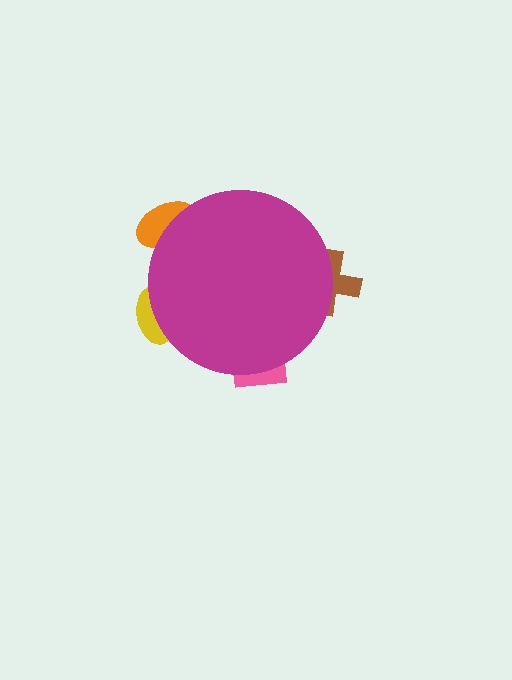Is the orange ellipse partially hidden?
Yes, the orange ellipse is partially hidden behind the magenta circle.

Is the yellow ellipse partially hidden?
Yes, the yellow ellipse is partially hidden behind the magenta circle.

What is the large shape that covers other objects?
A magenta circle.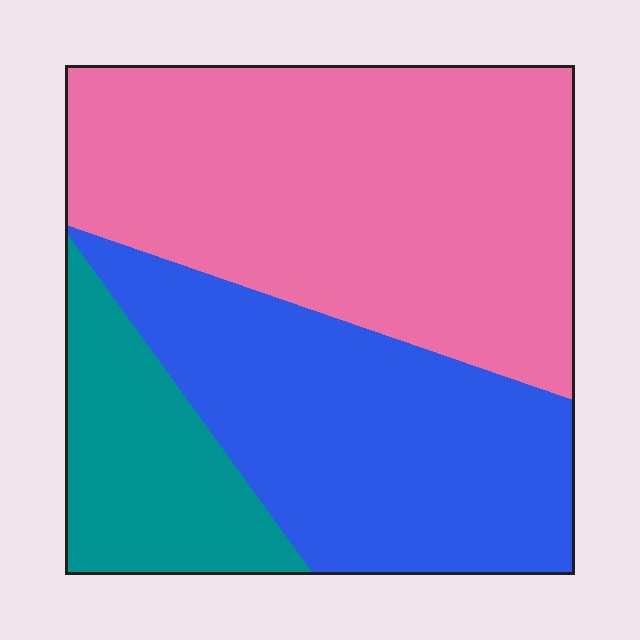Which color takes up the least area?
Teal, at roughly 15%.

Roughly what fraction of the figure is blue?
Blue takes up about one third (1/3) of the figure.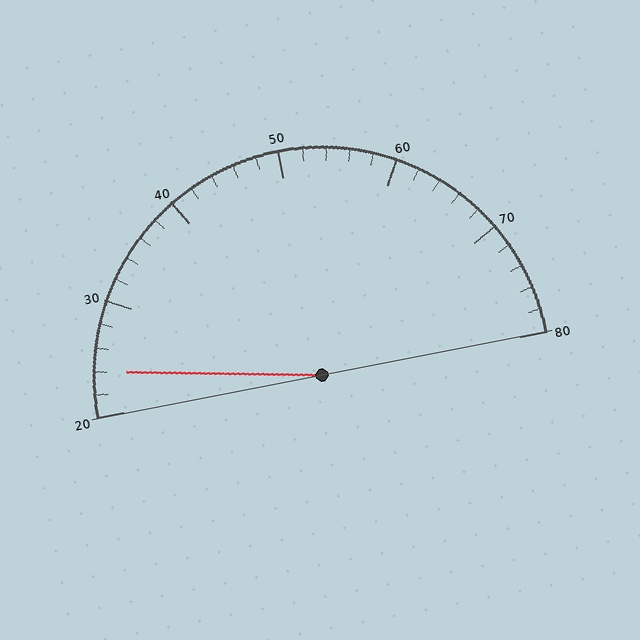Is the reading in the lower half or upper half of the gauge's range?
The reading is in the lower half of the range (20 to 80).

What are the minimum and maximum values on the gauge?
The gauge ranges from 20 to 80.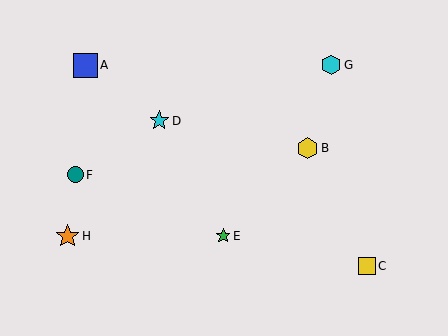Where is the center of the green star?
The center of the green star is at (223, 236).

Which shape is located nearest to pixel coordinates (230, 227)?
The green star (labeled E) at (223, 236) is nearest to that location.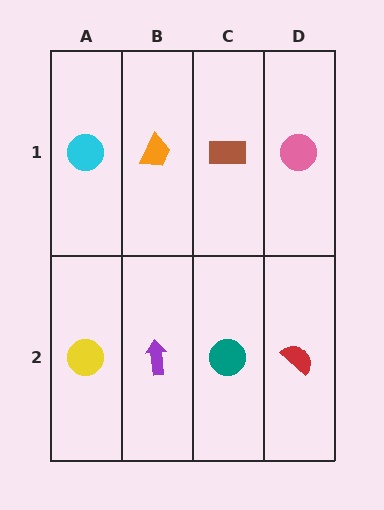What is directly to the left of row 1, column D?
A brown rectangle.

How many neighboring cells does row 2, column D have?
2.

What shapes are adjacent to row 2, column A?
A cyan circle (row 1, column A), a purple arrow (row 2, column B).